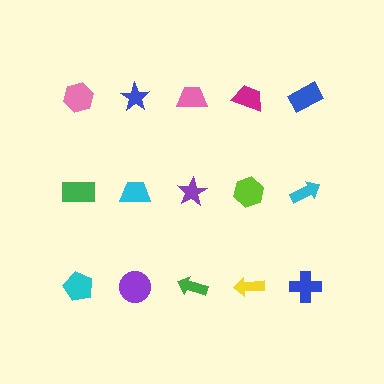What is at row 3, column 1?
A cyan pentagon.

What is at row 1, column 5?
A blue rectangle.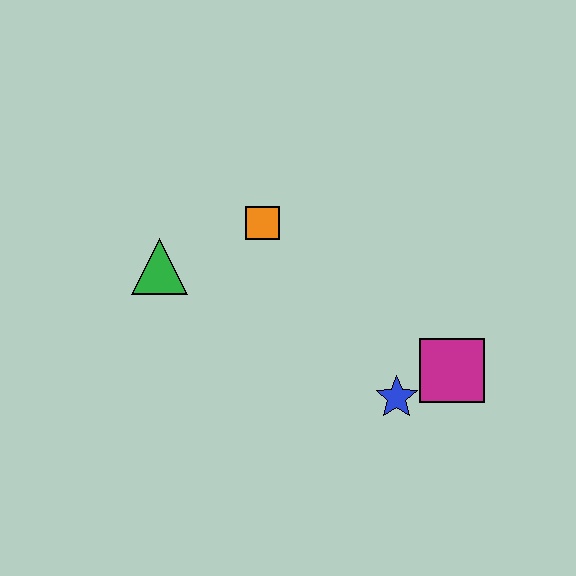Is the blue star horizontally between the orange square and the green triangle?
No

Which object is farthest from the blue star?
The green triangle is farthest from the blue star.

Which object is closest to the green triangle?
The orange square is closest to the green triangle.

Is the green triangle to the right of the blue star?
No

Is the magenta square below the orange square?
Yes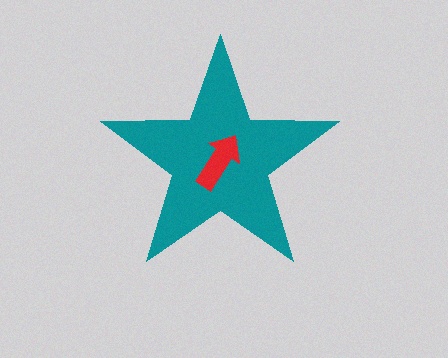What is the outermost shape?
The teal star.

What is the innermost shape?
The red arrow.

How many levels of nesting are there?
2.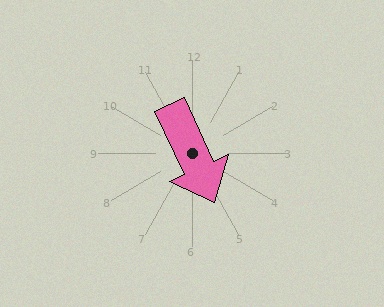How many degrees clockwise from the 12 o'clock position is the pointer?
Approximately 155 degrees.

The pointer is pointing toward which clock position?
Roughly 5 o'clock.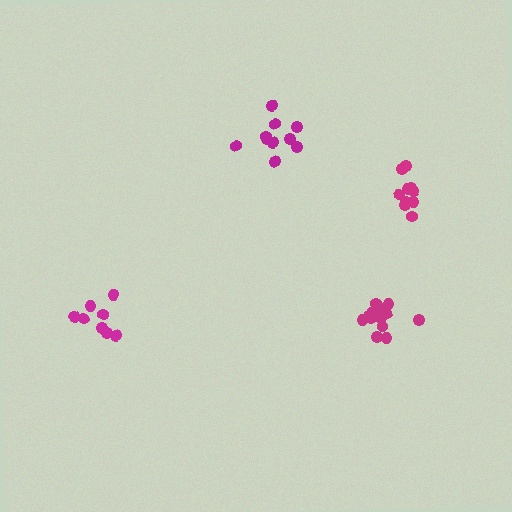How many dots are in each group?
Group 1: 10 dots, Group 2: 14 dots, Group 3: 10 dots, Group 4: 9 dots (43 total).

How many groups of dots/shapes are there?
There are 4 groups.